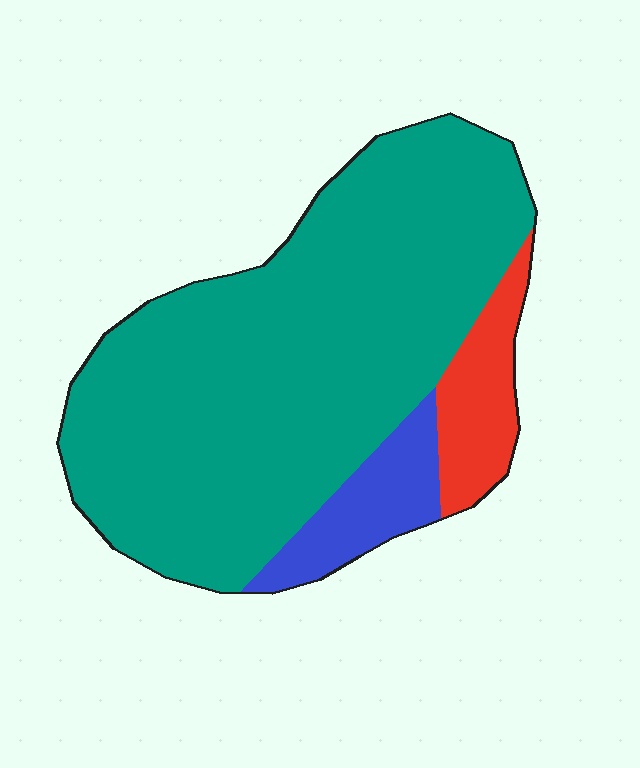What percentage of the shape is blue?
Blue covers 10% of the shape.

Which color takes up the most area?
Teal, at roughly 80%.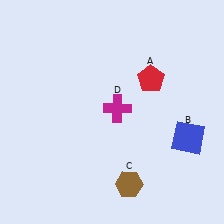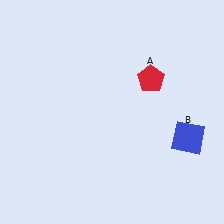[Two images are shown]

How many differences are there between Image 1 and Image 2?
There are 2 differences between the two images.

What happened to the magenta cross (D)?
The magenta cross (D) was removed in Image 2. It was in the top-right area of Image 1.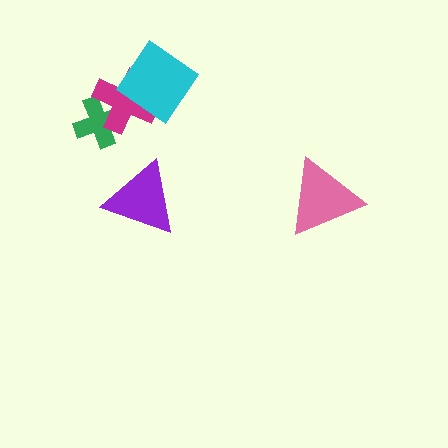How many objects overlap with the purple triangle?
0 objects overlap with the purple triangle.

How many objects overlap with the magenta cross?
2 objects overlap with the magenta cross.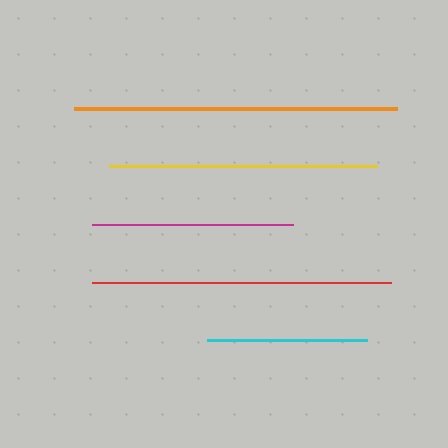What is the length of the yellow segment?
The yellow segment is approximately 268 pixels long.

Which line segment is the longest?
The orange line is the longest at approximately 324 pixels.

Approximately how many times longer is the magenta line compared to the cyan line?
The magenta line is approximately 1.2 times the length of the cyan line.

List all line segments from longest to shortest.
From longest to shortest: orange, red, yellow, magenta, cyan.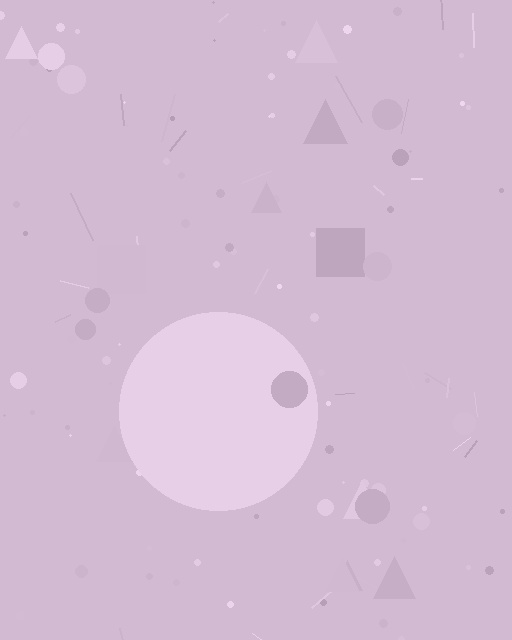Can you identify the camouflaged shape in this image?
The camouflaged shape is a circle.